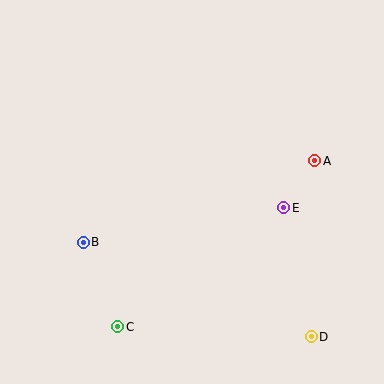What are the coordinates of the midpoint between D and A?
The midpoint between D and A is at (313, 249).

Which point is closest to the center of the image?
Point E at (284, 208) is closest to the center.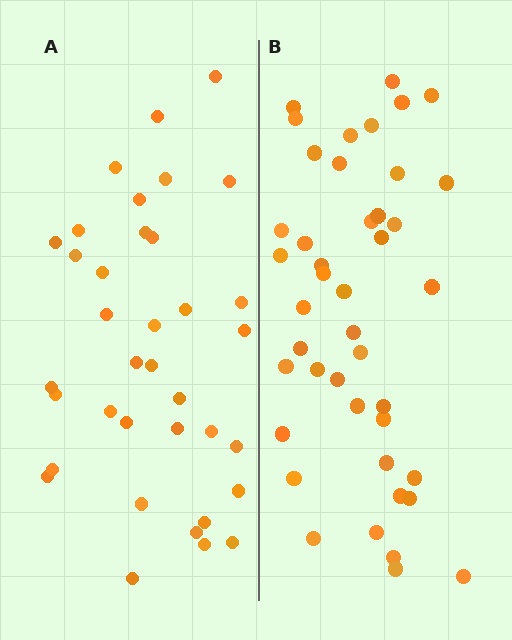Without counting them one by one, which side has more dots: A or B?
Region B (the right region) has more dots.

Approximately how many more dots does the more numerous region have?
Region B has roughly 8 or so more dots than region A.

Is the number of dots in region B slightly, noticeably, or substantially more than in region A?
Region B has only slightly more — the two regions are fairly close. The ratio is roughly 1.2 to 1.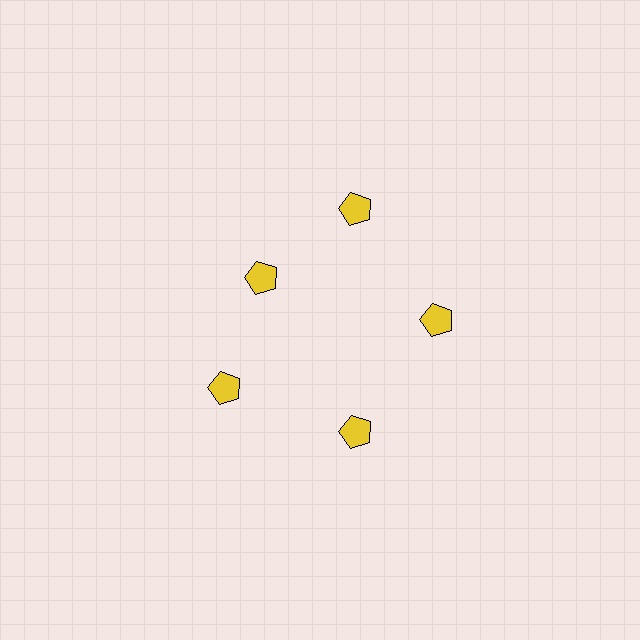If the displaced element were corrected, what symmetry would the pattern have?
It would have 5-fold rotational symmetry — the pattern would map onto itself every 72 degrees.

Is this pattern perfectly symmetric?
No. The 5 yellow pentagons are arranged in a ring, but one element near the 10 o'clock position is pulled inward toward the center, breaking the 5-fold rotational symmetry.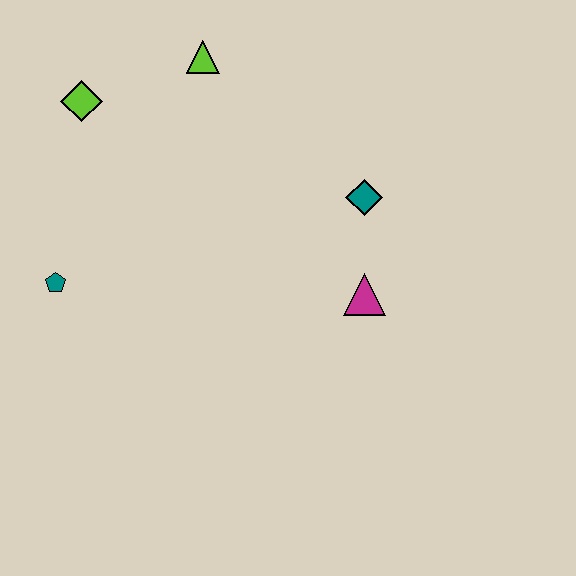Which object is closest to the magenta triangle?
The teal diamond is closest to the magenta triangle.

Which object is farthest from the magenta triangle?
The lime diamond is farthest from the magenta triangle.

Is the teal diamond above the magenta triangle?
Yes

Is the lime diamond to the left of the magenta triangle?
Yes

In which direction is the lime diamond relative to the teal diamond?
The lime diamond is to the left of the teal diamond.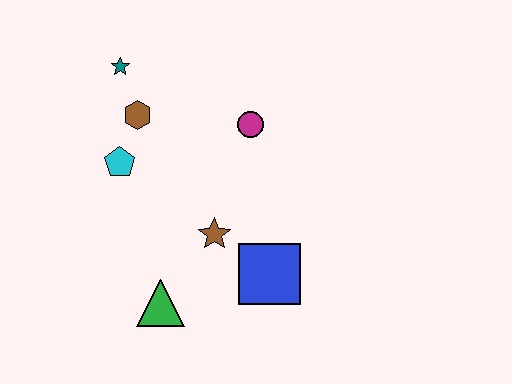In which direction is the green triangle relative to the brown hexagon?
The green triangle is below the brown hexagon.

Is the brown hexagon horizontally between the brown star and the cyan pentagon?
Yes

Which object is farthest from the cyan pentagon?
The blue square is farthest from the cyan pentagon.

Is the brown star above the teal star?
No